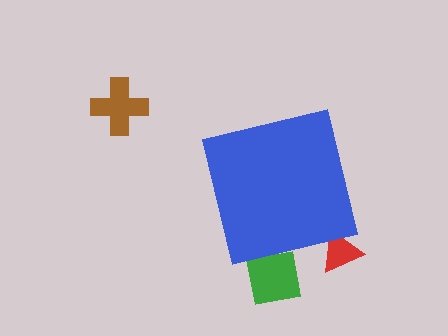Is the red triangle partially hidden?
Yes, the red triangle is partially hidden behind the blue square.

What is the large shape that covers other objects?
A blue square.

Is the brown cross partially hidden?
No, the brown cross is fully visible.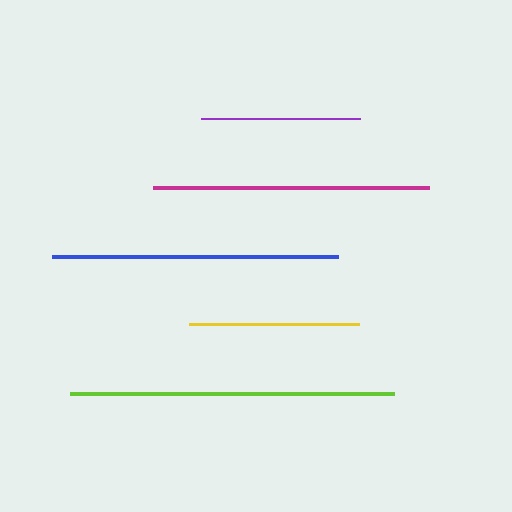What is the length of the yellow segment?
The yellow segment is approximately 169 pixels long.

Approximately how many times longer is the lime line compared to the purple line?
The lime line is approximately 2.0 times the length of the purple line.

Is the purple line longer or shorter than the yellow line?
The yellow line is longer than the purple line.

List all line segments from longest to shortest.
From longest to shortest: lime, blue, magenta, yellow, purple.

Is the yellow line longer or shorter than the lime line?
The lime line is longer than the yellow line.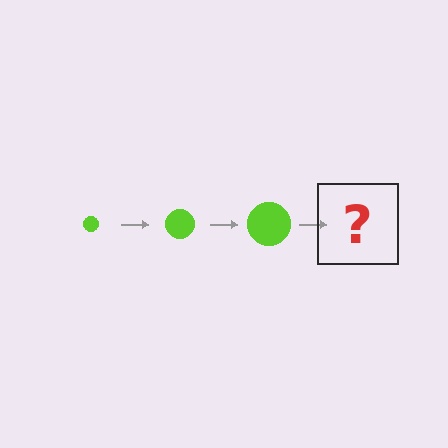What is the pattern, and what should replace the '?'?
The pattern is that the circle gets progressively larger each step. The '?' should be a lime circle, larger than the previous one.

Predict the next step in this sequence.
The next step is a lime circle, larger than the previous one.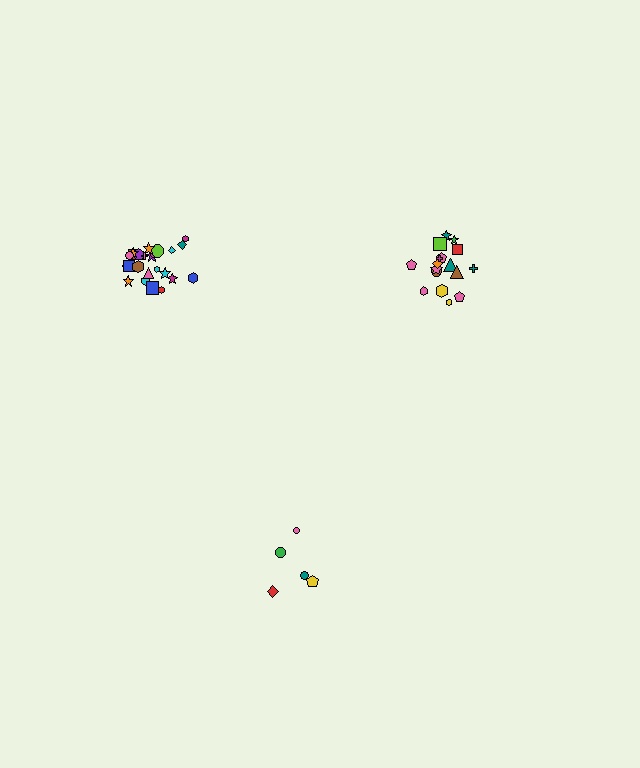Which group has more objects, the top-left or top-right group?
The top-left group.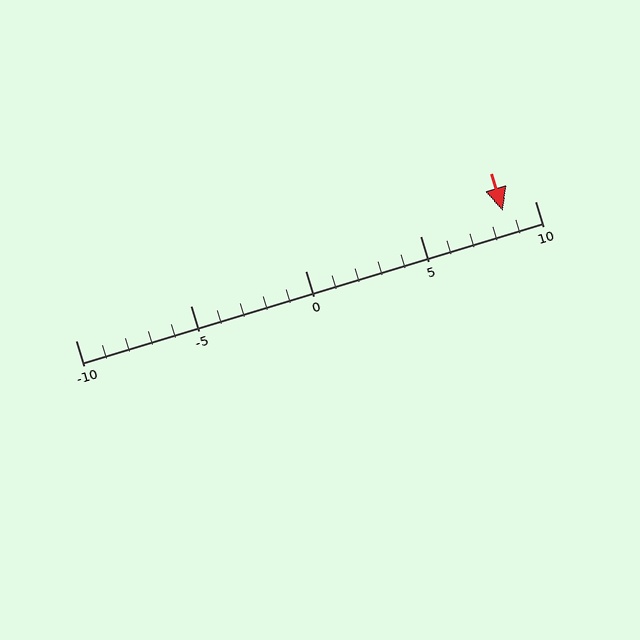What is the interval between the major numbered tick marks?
The major tick marks are spaced 5 units apart.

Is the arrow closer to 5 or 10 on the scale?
The arrow is closer to 10.